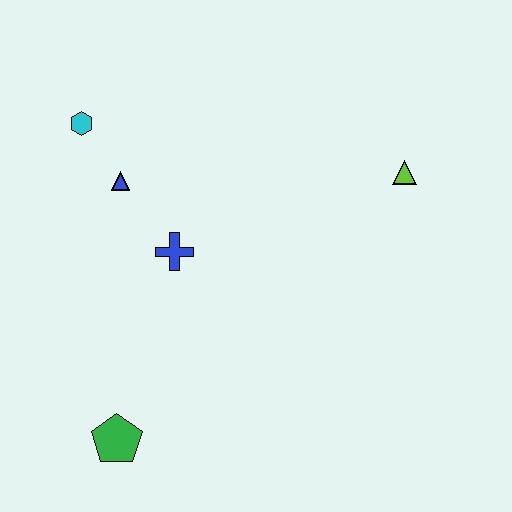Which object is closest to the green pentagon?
The blue cross is closest to the green pentagon.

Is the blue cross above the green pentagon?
Yes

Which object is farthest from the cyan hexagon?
The lime triangle is farthest from the cyan hexagon.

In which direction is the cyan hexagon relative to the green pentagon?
The cyan hexagon is above the green pentagon.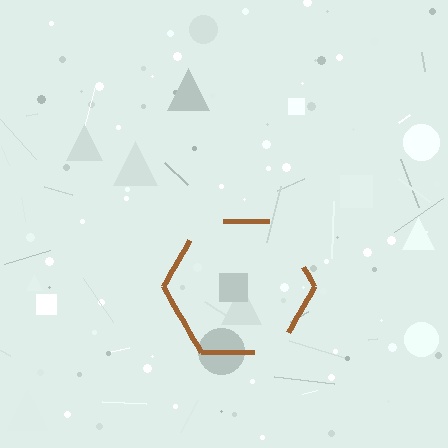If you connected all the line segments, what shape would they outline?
They would outline a hexagon.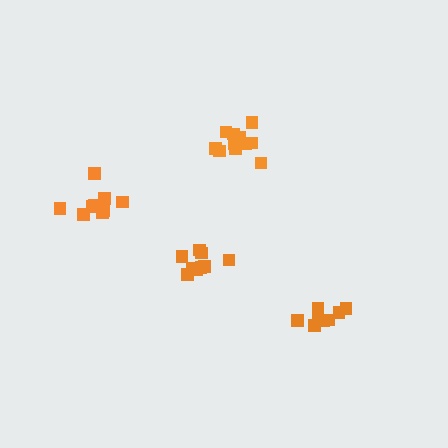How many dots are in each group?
Group 1: 11 dots, Group 2: 9 dots, Group 3: 10 dots, Group 4: 8 dots (38 total).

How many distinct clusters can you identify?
There are 4 distinct clusters.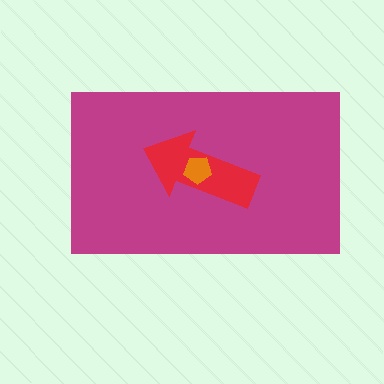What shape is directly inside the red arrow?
The orange pentagon.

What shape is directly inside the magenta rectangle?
The red arrow.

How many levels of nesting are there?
3.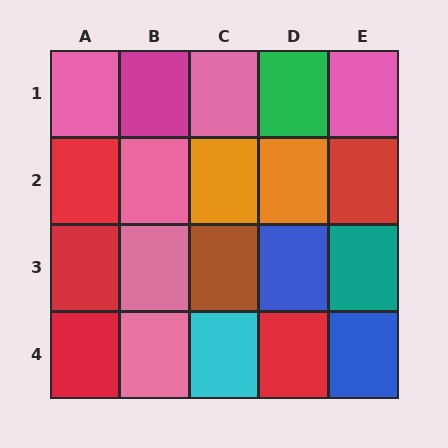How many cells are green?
1 cell is green.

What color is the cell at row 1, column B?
Magenta.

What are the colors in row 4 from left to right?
Red, pink, cyan, red, blue.